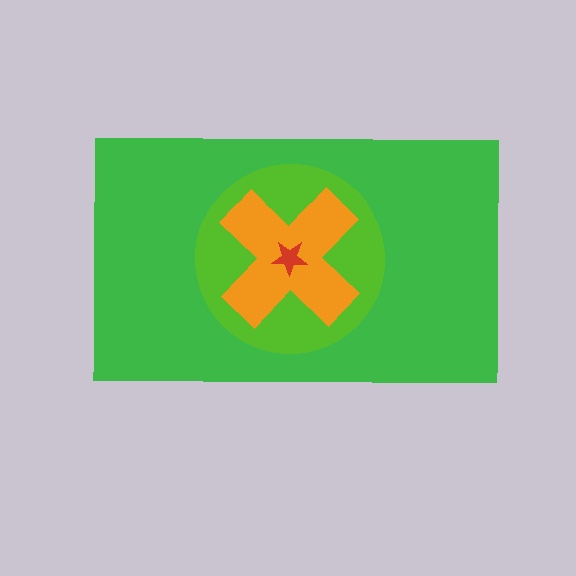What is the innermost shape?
The red star.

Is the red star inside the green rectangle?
Yes.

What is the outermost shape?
The green rectangle.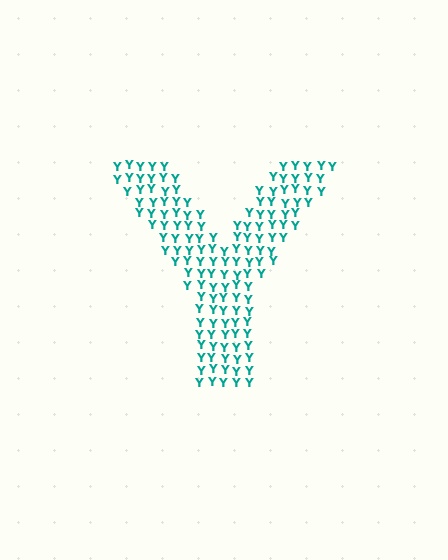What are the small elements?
The small elements are letter Y's.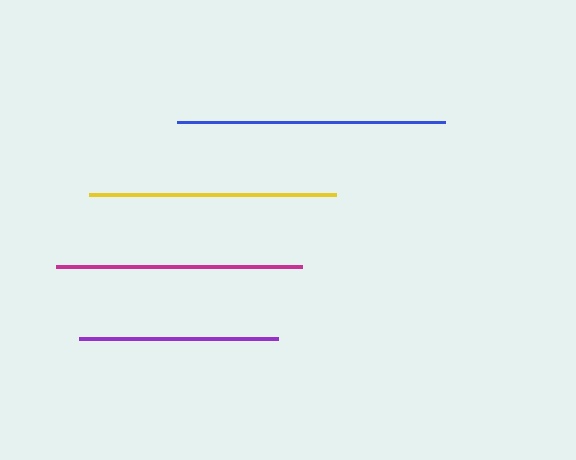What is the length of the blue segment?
The blue segment is approximately 268 pixels long.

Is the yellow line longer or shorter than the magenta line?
The yellow line is longer than the magenta line.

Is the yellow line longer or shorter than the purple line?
The yellow line is longer than the purple line.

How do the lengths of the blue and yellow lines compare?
The blue and yellow lines are approximately the same length.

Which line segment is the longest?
The blue line is the longest at approximately 268 pixels.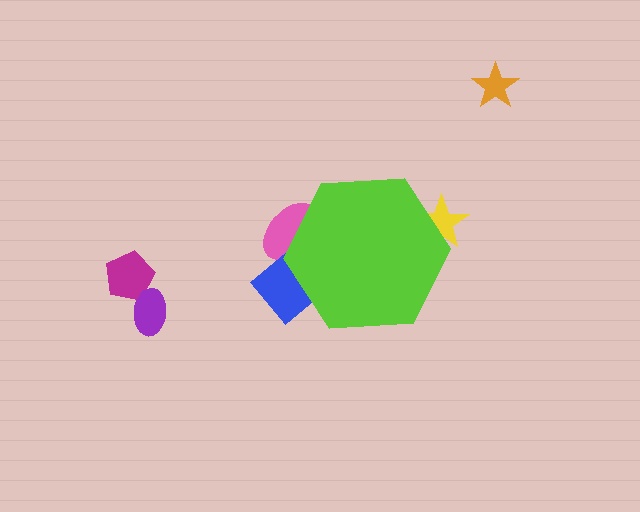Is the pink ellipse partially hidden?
Yes, the pink ellipse is partially hidden behind the lime hexagon.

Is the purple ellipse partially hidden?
No, the purple ellipse is fully visible.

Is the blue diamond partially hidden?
Yes, the blue diamond is partially hidden behind the lime hexagon.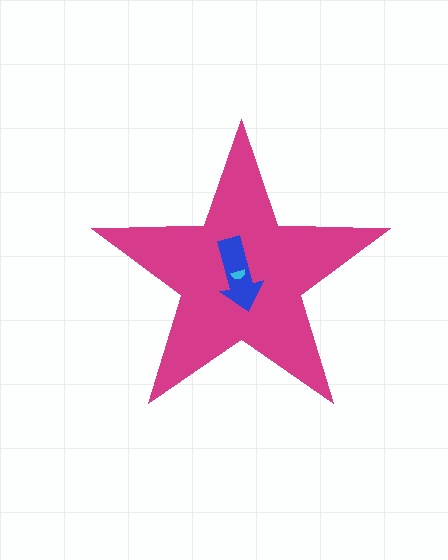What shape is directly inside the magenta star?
The blue arrow.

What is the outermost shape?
The magenta star.